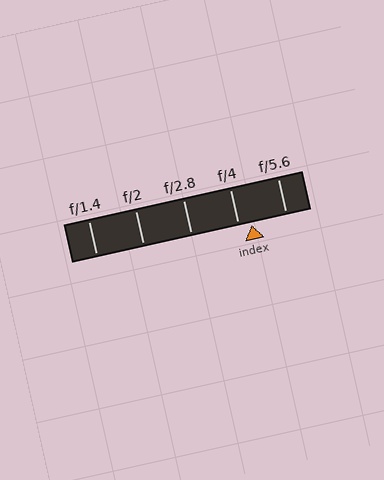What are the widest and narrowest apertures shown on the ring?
The widest aperture shown is f/1.4 and the narrowest is f/5.6.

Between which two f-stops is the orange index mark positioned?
The index mark is between f/4 and f/5.6.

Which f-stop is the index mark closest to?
The index mark is closest to f/4.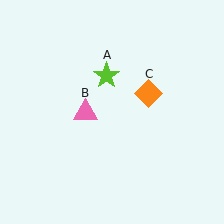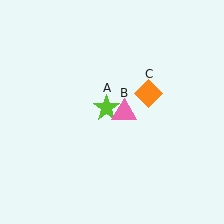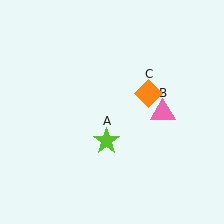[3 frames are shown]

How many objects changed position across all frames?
2 objects changed position: lime star (object A), pink triangle (object B).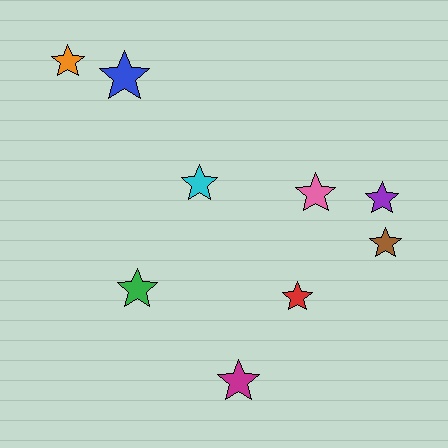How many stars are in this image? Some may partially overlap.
There are 9 stars.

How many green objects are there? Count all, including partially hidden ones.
There is 1 green object.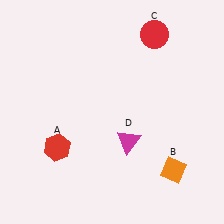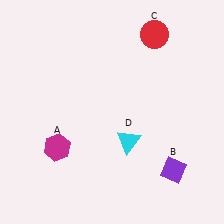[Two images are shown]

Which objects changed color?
A changed from red to magenta. B changed from orange to purple. D changed from magenta to cyan.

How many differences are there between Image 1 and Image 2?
There are 3 differences between the two images.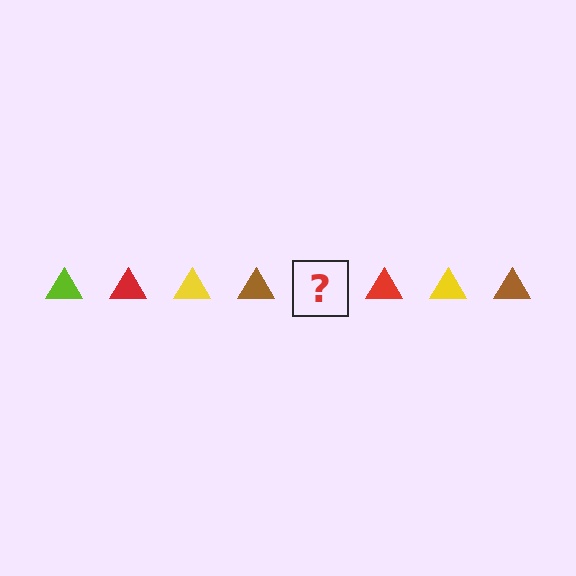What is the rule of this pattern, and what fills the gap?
The rule is that the pattern cycles through lime, red, yellow, brown triangles. The gap should be filled with a lime triangle.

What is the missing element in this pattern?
The missing element is a lime triangle.